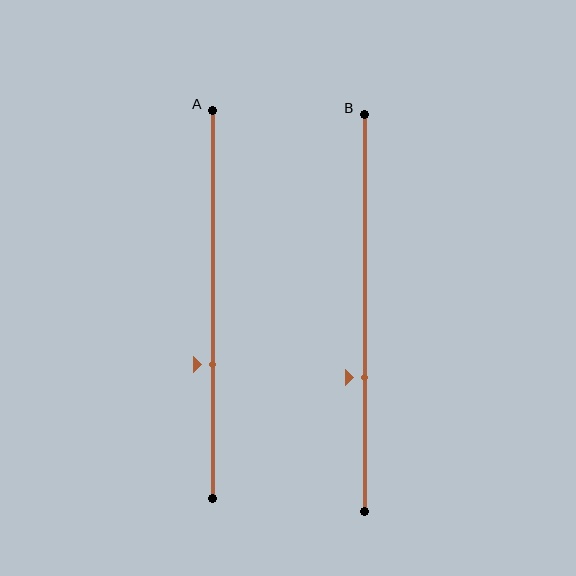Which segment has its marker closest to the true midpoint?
Segment A has its marker closest to the true midpoint.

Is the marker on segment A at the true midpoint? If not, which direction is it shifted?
No, the marker on segment A is shifted downward by about 15% of the segment length.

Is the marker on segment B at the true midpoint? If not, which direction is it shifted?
No, the marker on segment B is shifted downward by about 16% of the segment length.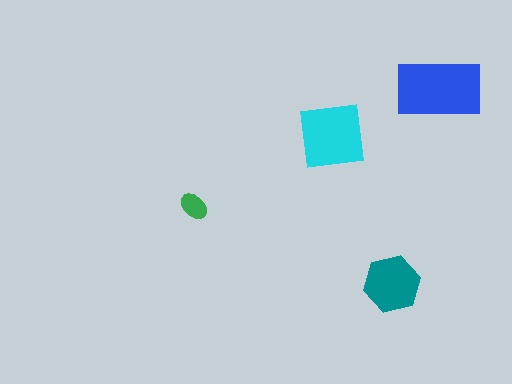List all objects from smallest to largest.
The green ellipse, the teal hexagon, the cyan square, the blue rectangle.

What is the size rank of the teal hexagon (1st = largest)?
3rd.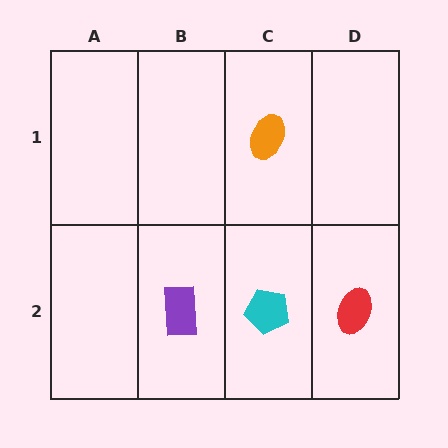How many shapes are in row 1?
1 shape.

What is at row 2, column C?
A cyan pentagon.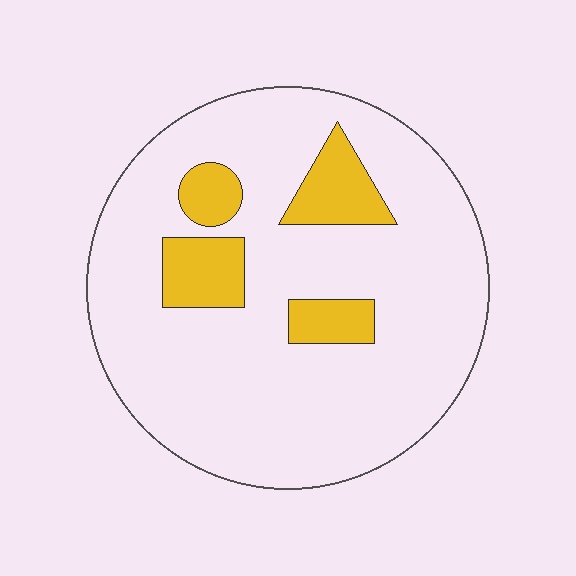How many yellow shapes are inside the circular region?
4.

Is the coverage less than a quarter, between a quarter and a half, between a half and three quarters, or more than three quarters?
Less than a quarter.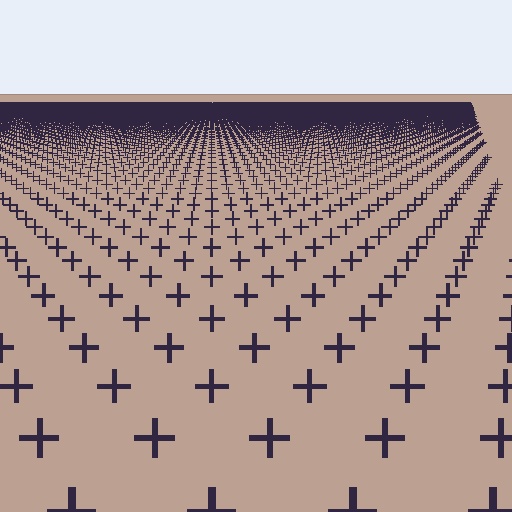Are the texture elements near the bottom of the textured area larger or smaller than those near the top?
Larger. Near the bottom, elements are closer to the viewer and appear at a bigger on-screen size.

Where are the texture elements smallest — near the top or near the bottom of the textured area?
Near the top.